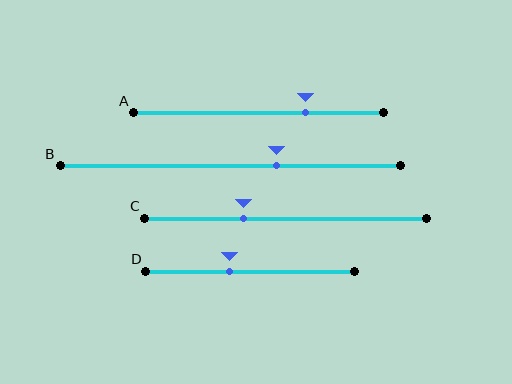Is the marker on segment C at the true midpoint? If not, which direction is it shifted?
No, the marker on segment C is shifted to the left by about 15% of the segment length.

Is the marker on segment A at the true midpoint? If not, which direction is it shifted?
No, the marker on segment A is shifted to the right by about 19% of the segment length.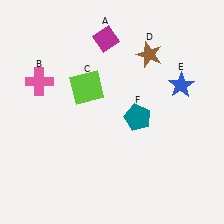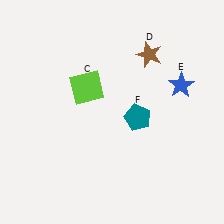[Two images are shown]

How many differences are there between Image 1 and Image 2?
There are 2 differences between the two images.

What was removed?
The magenta diamond (A), the pink cross (B) were removed in Image 2.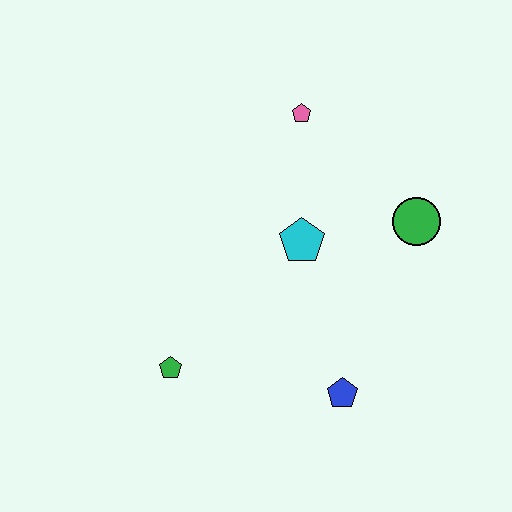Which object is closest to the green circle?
The cyan pentagon is closest to the green circle.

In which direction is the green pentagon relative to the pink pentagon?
The green pentagon is below the pink pentagon.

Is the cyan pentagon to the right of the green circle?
No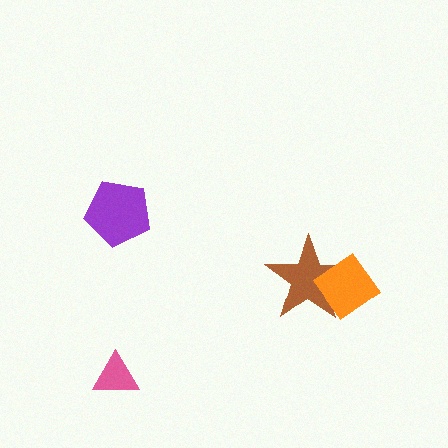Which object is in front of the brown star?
The orange diamond is in front of the brown star.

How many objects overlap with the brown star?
1 object overlaps with the brown star.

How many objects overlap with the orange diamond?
1 object overlaps with the orange diamond.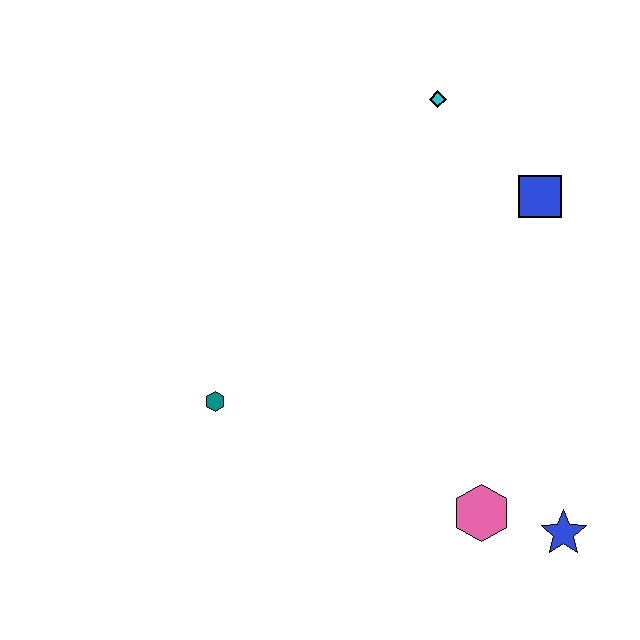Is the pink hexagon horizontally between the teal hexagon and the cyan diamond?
No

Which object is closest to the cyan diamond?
The blue square is closest to the cyan diamond.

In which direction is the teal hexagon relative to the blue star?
The teal hexagon is to the left of the blue star.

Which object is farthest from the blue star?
The cyan diamond is farthest from the blue star.